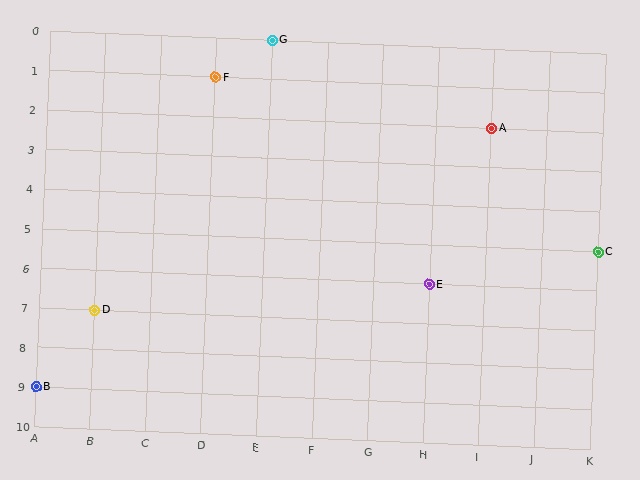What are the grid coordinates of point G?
Point G is at grid coordinates (E, 0).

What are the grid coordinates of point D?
Point D is at grid coordinates (B, 7).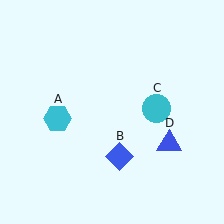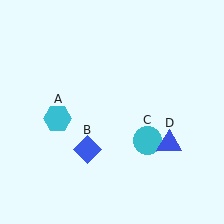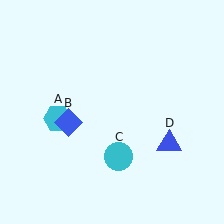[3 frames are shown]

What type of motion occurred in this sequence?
The blue diamond (object B), cyan circle (object C) rotated clockwise around the center of the scene.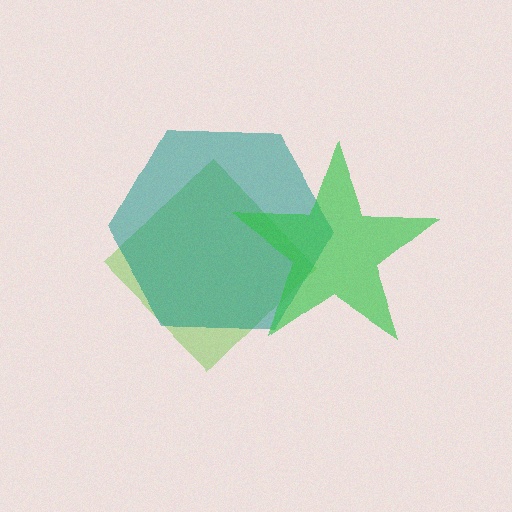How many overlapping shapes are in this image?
There are 3 overlapping shapes in the image.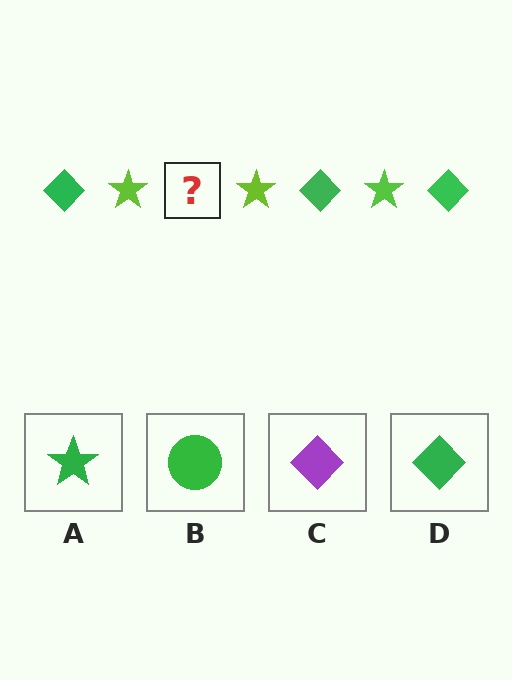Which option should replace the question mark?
Option D.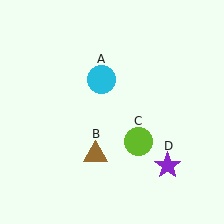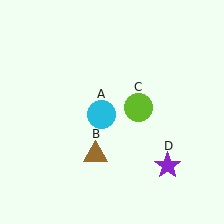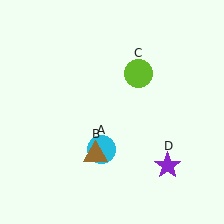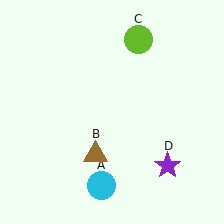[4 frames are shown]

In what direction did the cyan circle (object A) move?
The cyan circle (object A) moved down.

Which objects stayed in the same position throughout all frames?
Brown triangle (object B) and purple star (object D) remained stationary.